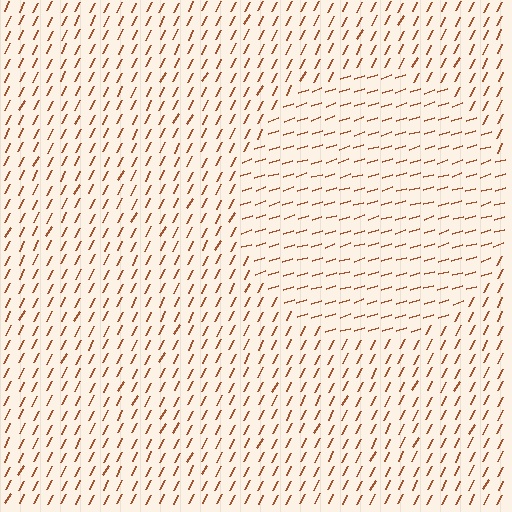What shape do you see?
I see a circle.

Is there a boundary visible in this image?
Yes, there is a texture boundary formed by a change in line orientation.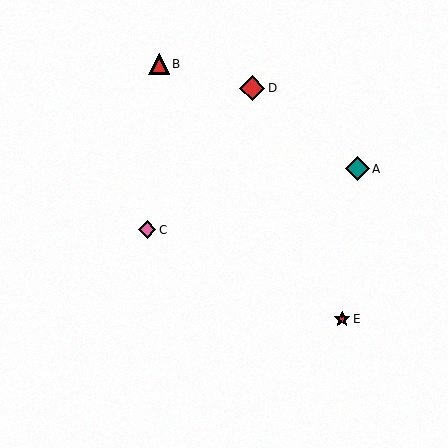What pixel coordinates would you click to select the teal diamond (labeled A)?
Click at (357, 169) to select the teal diamond A.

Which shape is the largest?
The red diamond (labeled D) is the largest.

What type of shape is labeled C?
Shape C is a pink diamond.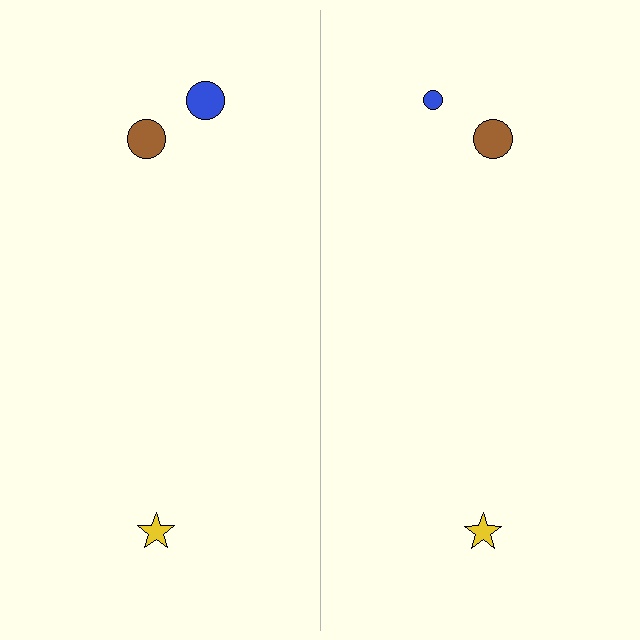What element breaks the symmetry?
The blue circle on the right side has a different size than its mirror counterpart.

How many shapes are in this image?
There are 6 shapes in this image.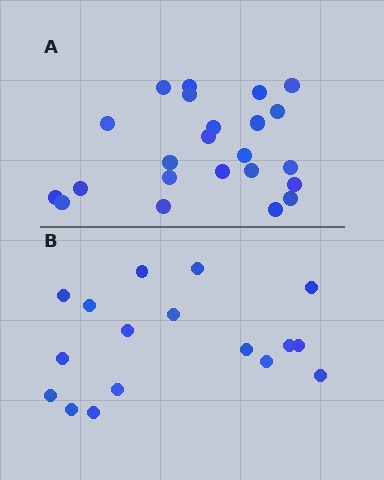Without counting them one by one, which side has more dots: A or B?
Region A (the top region) has more dots.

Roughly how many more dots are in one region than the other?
Region A has about 6 more dots than region B.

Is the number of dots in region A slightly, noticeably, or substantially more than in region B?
Region A has noticeably more, but not dramatically so. The ratio is roughly 1.4 to 1.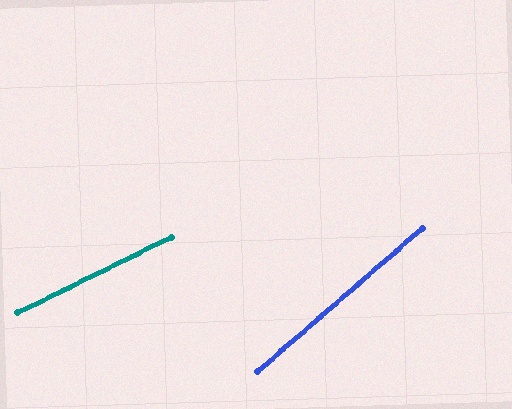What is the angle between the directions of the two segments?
Approximately 15 degrees.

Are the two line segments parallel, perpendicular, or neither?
Neither parallel nor perpendicular — they differ by about 15°.